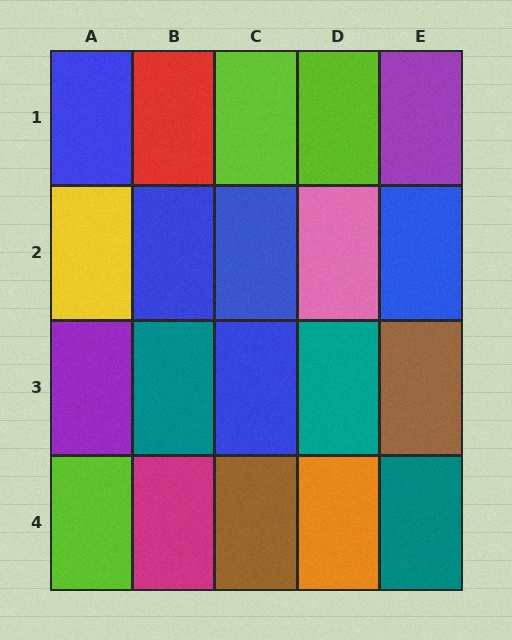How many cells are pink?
1 cell is pink.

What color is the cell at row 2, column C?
Blue.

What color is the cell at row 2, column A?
Yellow.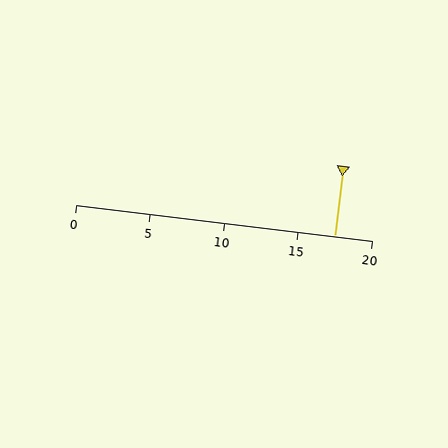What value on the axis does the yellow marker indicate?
The marker indicates approximately 17.5.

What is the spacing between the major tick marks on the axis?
The major ticks are spaced 5 apart.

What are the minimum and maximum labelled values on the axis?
The axis runs from 0 to 20.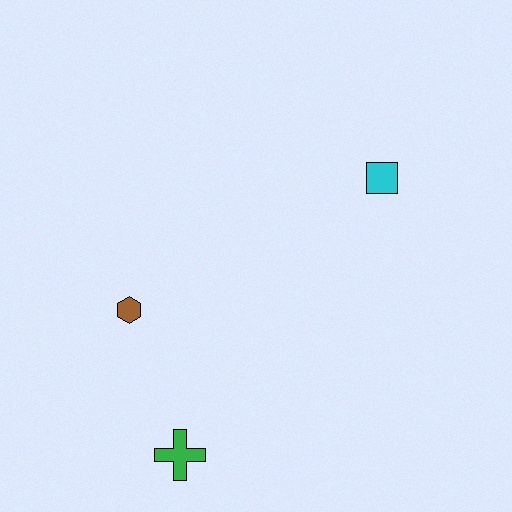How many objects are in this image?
There are 3 objects.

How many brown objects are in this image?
There is 1 brown object.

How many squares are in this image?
There is 1 square.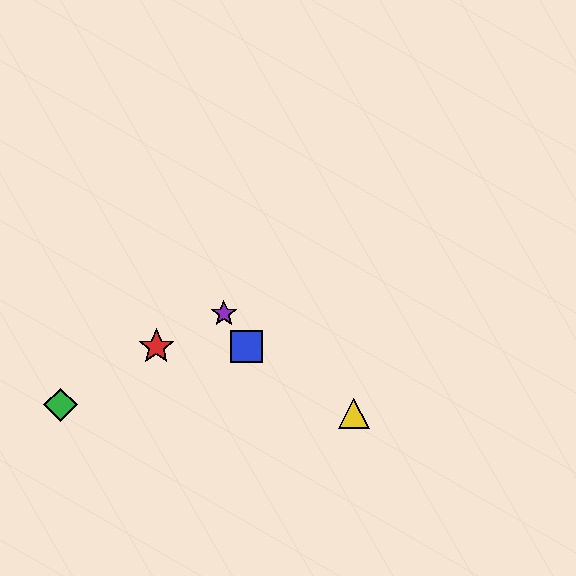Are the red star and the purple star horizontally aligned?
No, the red star is at y≈347 and the purple star is at y≈314.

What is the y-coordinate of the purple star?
The purple star is at y≈314.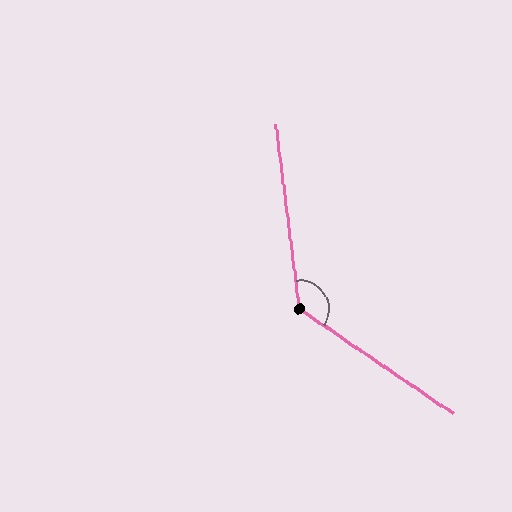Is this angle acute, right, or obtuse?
It is obtuse.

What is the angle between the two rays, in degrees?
Approximately 132 degrees.